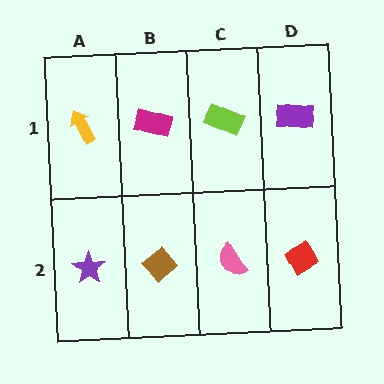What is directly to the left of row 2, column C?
A brown diamond.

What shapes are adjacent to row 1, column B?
A brown diamond (row 2, column B), a yellow arrow (row 1, column A), a lime rectangle (row 1, column C).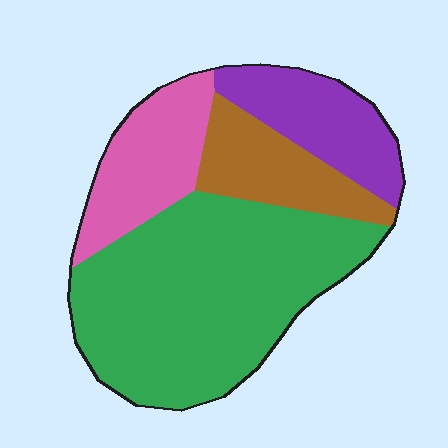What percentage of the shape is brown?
Brown covers roughly 15% of the shape.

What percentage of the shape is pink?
Pink takes up about one sixth (1/6) of the shape.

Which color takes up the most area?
Green, at roughly 55%.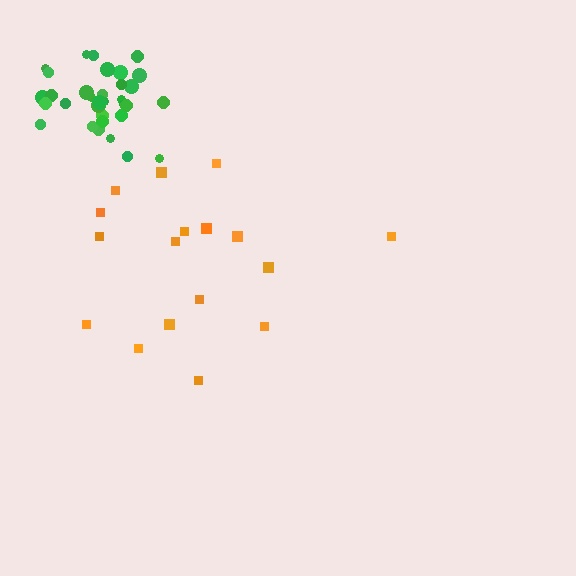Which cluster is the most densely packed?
Green.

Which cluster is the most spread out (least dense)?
Orange.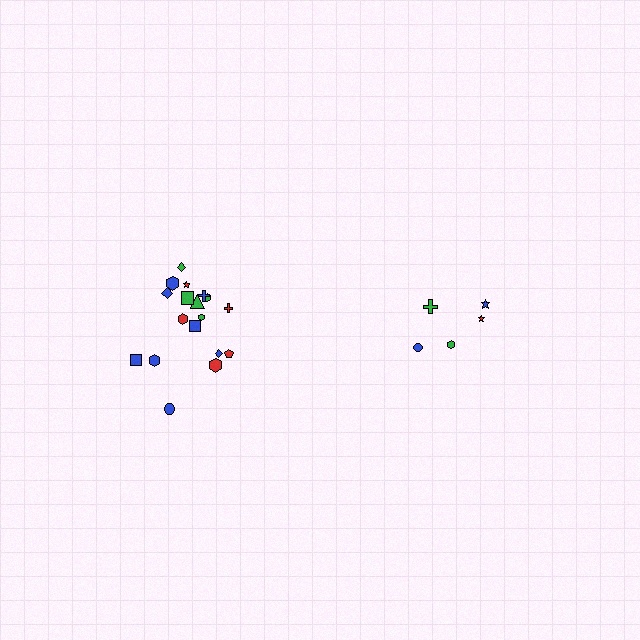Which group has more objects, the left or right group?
The left group.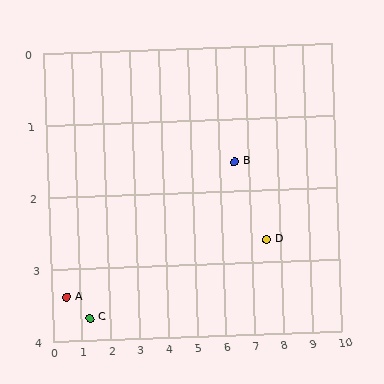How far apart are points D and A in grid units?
Points D and A are about 7.0 grid units apart.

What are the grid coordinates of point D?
Point D is at approximately (7.5, 2.7).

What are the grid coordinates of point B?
Point B is at approximately (6.5, 1.6).